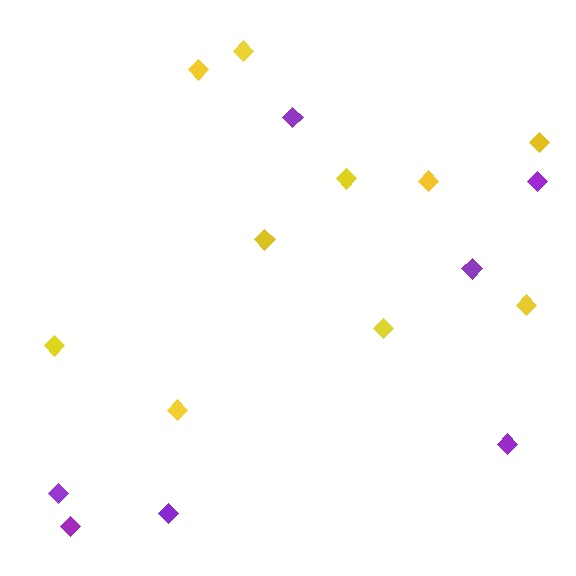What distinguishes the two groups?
There are 2 groups: one group of yellow diamonds (10) and one group of purple diamonds (7).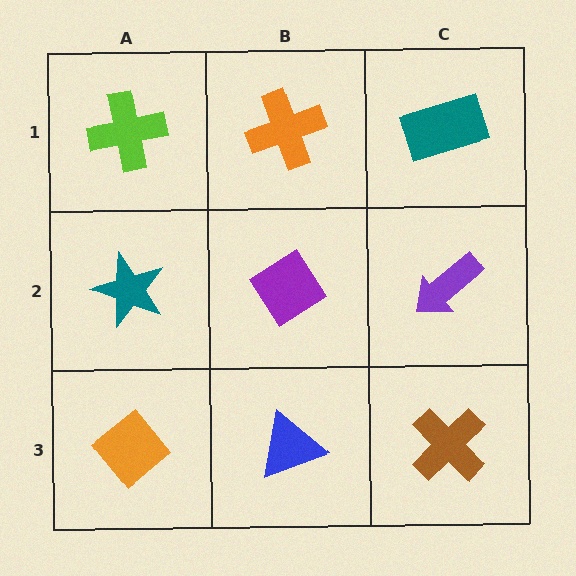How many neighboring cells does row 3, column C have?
2.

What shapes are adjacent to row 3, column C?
A purple arrow (row 2, column C), a blue triangle (row 3, column B).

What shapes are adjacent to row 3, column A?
A teal star (row 2, column A), a blue triangle (row 3, column B).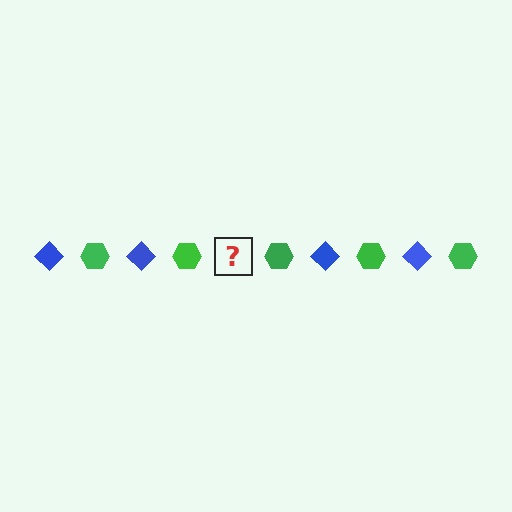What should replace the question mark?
The question mark should be replaced with a blue diamond.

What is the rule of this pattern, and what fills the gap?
The rule is that the pattern alternates between blue diamond and green hexagon. The gap should be filled with a blue diamond.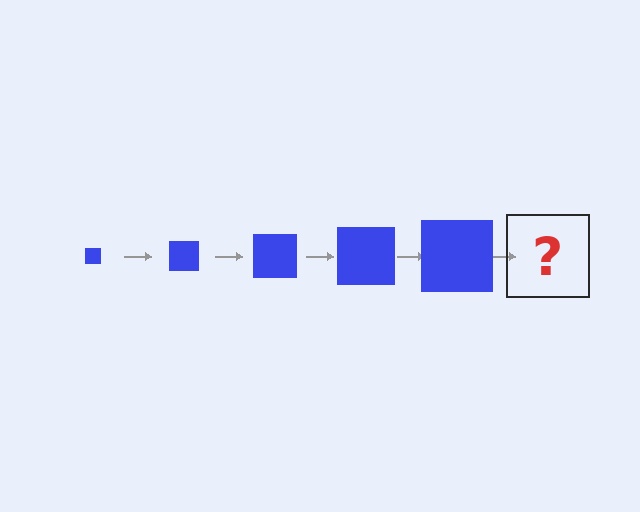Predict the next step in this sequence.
The next step is a blue square, larger than the previous one.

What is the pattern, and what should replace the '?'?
The pattern is that the square gets progressively larger each step. The '?' should be a blue square, larger than the previous one.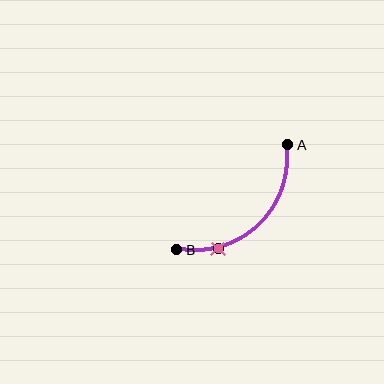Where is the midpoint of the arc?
The arc midpoint is the point on the curve farthest from the straight line joining A and B. It sits below and to the right of that line.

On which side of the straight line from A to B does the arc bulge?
The arc bulges below and to the right of the straight line connecting A and B.